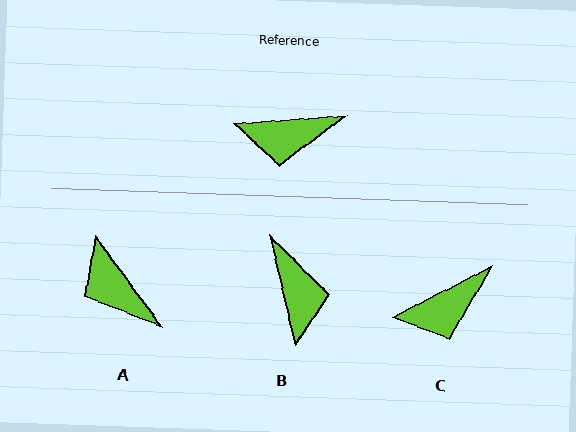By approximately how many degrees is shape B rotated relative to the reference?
Approximately 99 degrees counter-clockwise.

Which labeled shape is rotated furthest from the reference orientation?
B, about 99 degrees away.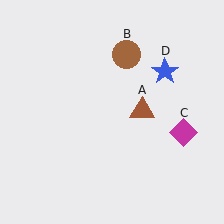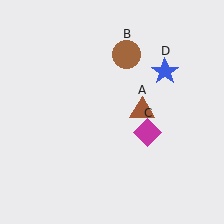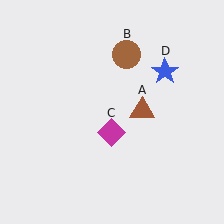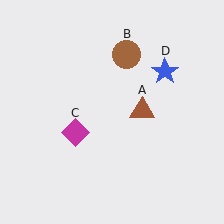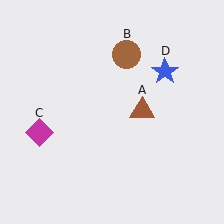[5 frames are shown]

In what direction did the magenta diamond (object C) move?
The magenta diamond (object C) moved left.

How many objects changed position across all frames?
1 object changed position: magenta diamond (object C).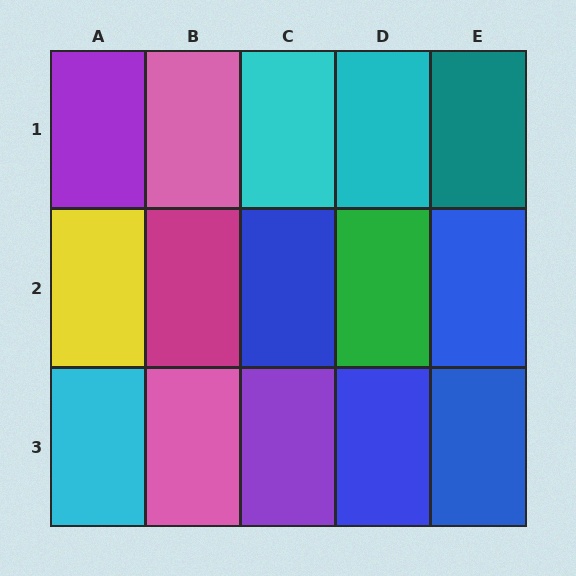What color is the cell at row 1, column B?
Pink.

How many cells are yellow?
1 cell is yellow.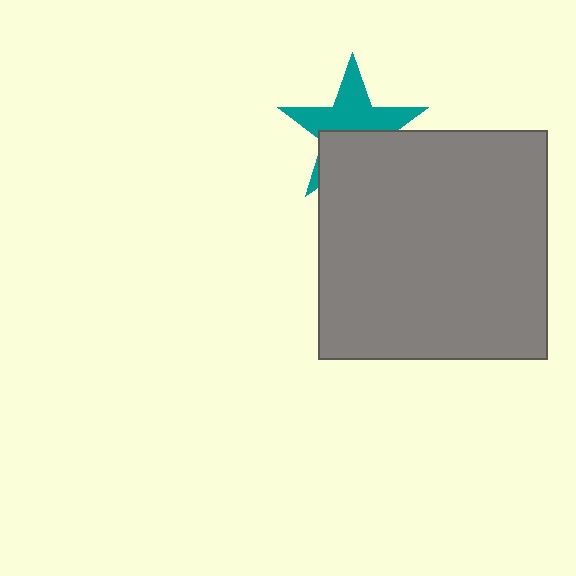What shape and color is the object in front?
The object in front is a gray square.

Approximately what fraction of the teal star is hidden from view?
Roughly 46% of the teal star is hidden behind the gray square.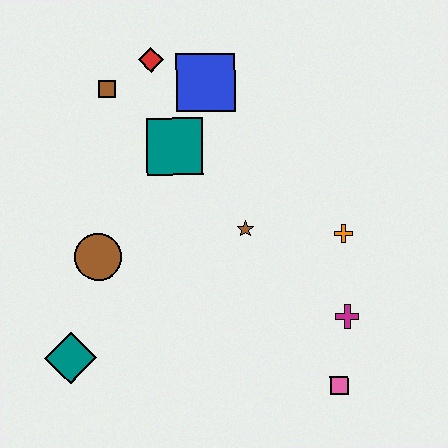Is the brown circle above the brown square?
No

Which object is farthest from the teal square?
The pink square is farthest from the teal square.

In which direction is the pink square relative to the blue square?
The pink square is below the blue square.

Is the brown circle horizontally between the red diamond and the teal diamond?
Yes